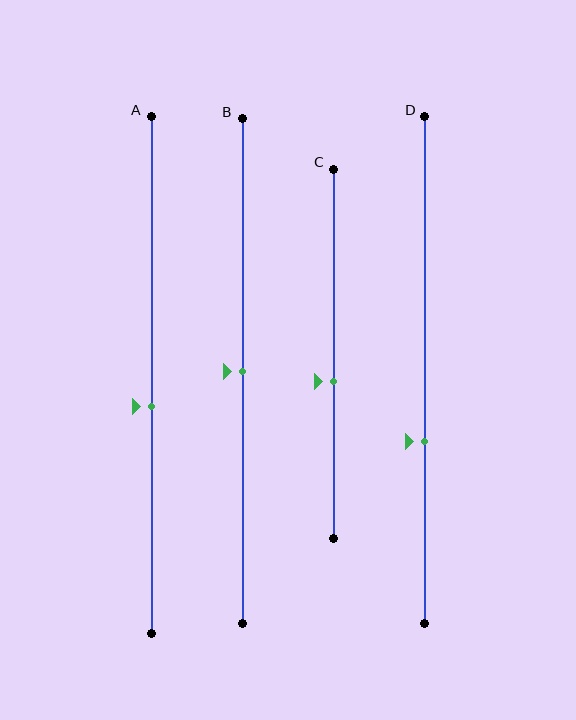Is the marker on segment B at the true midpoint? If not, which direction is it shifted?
Yes, the marker on segment B is at the true midpoint.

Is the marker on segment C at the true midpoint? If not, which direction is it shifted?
No, the marker on segment C is shifted downward by about 8% of the segment length.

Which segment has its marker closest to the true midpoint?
Segment B has its marker closest to the true midpoint.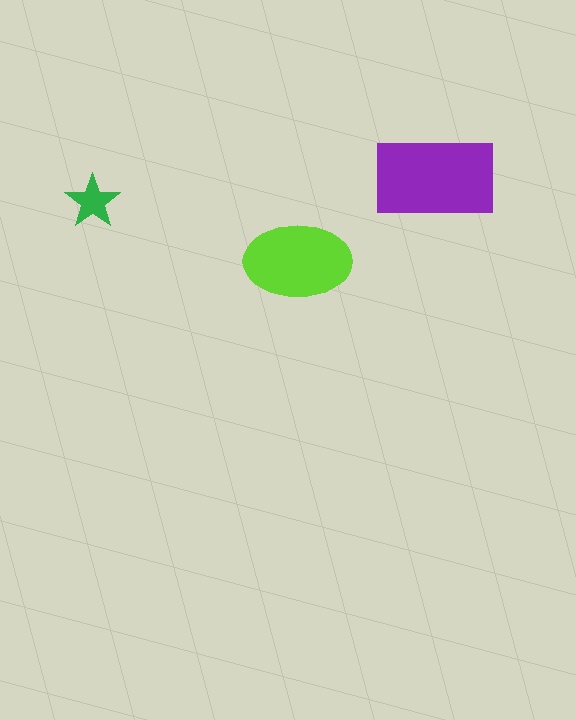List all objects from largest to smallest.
The purple rectangle, the lime ellipse, the green star.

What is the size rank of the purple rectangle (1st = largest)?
1st.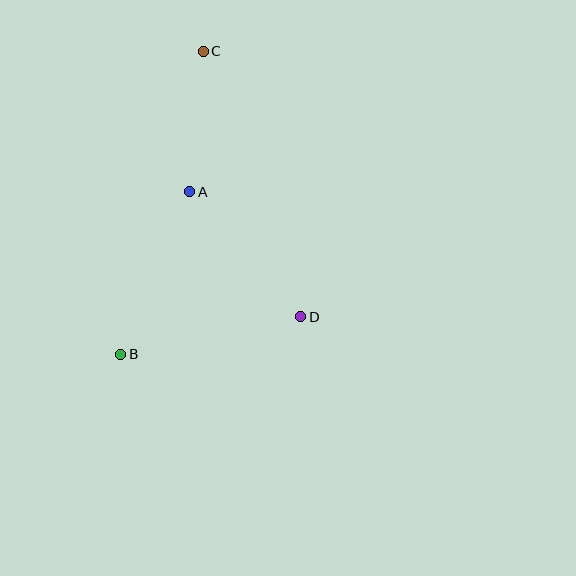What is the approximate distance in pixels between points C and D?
The distance between C and D is approximately 282 pixels.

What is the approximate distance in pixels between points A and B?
The distance between A and B is approximately 176 pixels.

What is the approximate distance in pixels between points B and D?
The distance between B and D is approximately 184 pixels.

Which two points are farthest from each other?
Points B and C are farthest from each other.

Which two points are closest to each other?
Points A and C are closest to each other.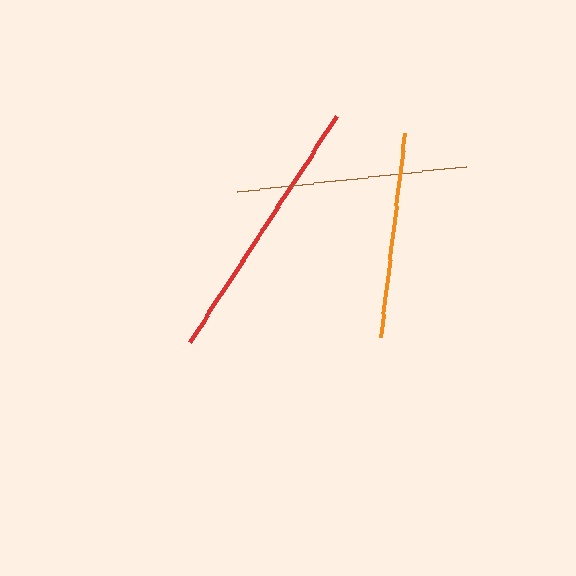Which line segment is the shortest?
The orange line is the shortest at approximately 206 pixels.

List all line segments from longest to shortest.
From longest to shortest: red, brown, orange.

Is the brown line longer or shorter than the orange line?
The brown line is longer than the orange line.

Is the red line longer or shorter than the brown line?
The red line is longer than the brown line.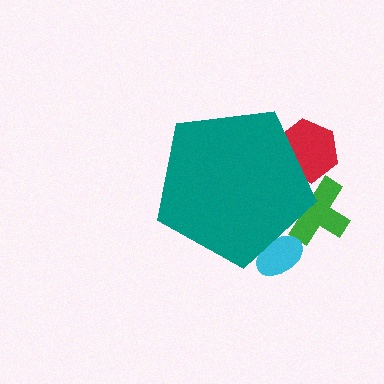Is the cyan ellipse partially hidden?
Yes, the cyan ellipse is partially hidden behind the teal pentagon.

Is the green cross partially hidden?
Yes, the green cross is partially hidden behind the teal pentagon.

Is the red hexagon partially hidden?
Yes, the red hexagon is partially hidden behind the teal pentagon.